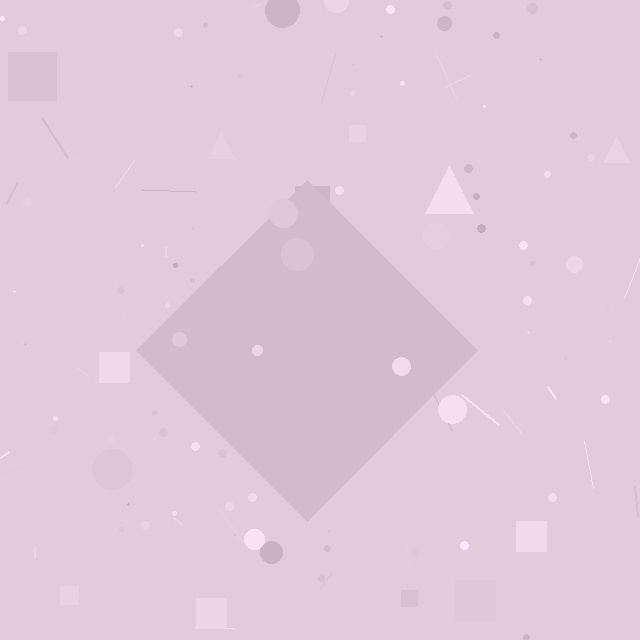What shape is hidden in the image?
A diamond is hidden in the image.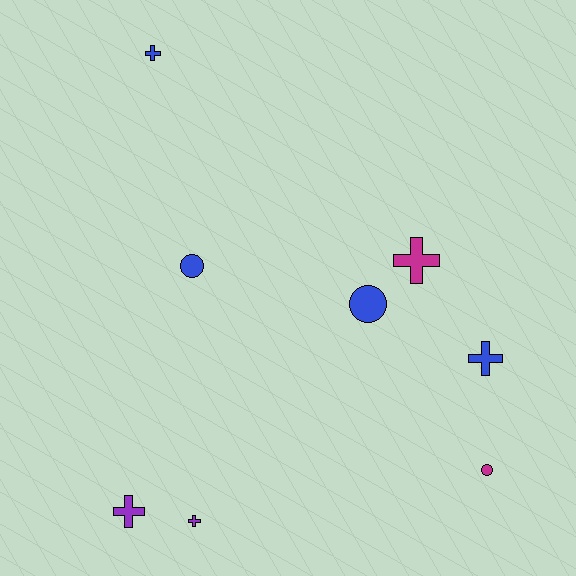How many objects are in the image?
There are 8 objects.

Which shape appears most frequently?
Cross, with 5 objects.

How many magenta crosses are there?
There is 1 magenta cross.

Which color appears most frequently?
Blue, with 4 objects.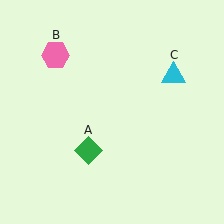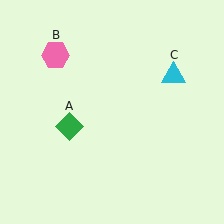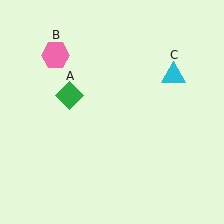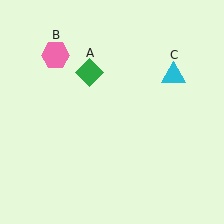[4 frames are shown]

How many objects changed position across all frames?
1 object changed position: green diamond (object A).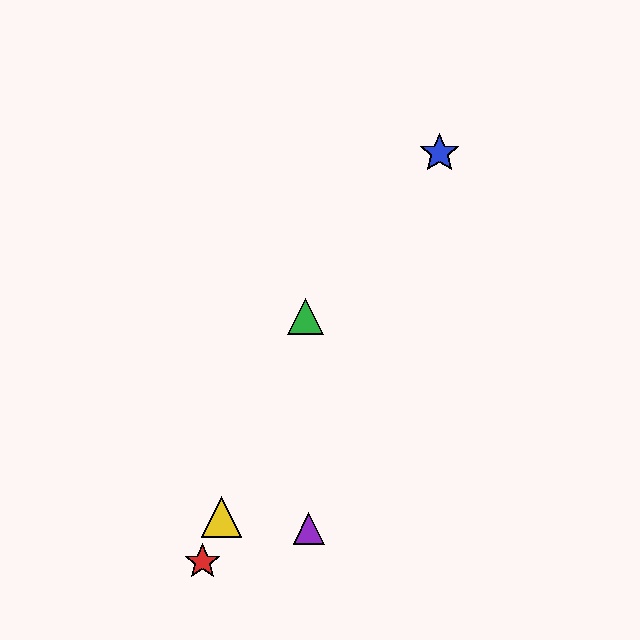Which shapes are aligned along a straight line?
The red star, the green triangle, the yellow triangle are aligned along a straight line.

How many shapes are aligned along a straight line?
3 shapes (the red star, the green triangle, the yellow triangle) are aligned along a straight line.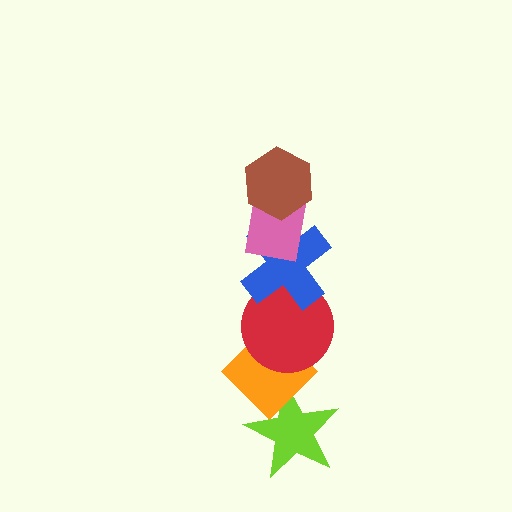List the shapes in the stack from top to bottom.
From top to bottom: the brown hexagon, the pink rectangle, the blue cross, the red circle, the orange diamond, the lime star.